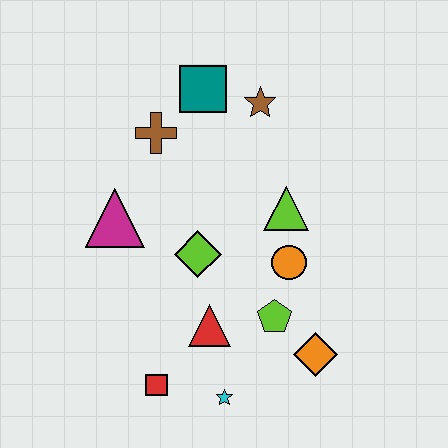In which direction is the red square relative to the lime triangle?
The red square is below the lime triangle.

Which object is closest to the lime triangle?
The orange circle is closest to the lime triangle.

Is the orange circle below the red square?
No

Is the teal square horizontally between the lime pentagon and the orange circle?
No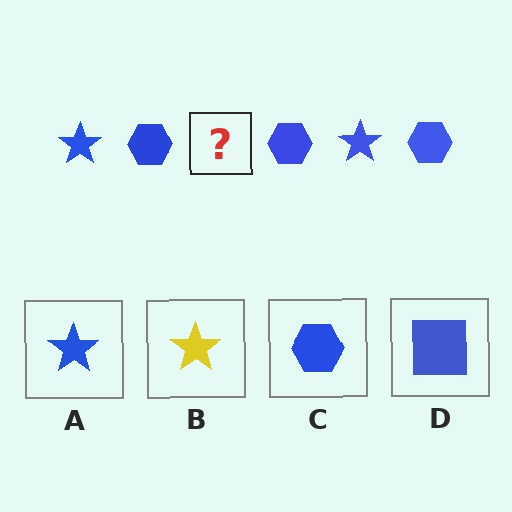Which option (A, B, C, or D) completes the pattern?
A.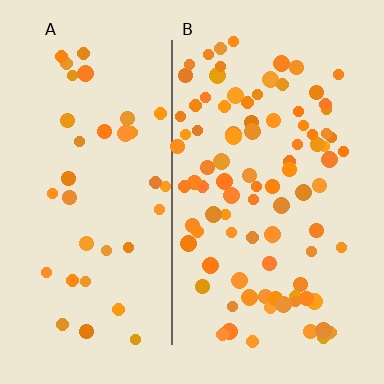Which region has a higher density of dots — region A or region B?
B (the right).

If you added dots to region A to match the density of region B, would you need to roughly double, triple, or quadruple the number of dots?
Approximately double.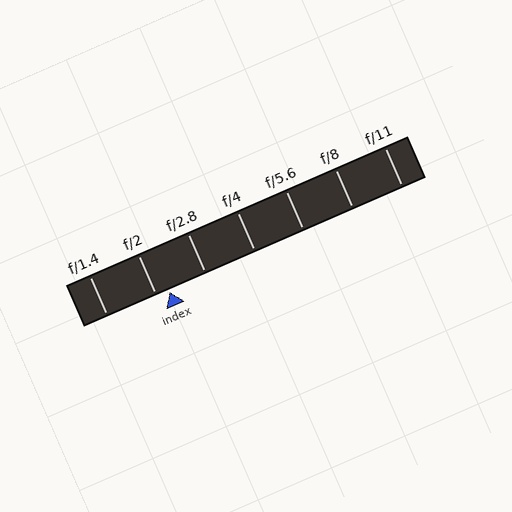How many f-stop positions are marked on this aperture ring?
There are 7 f-stop positions marked.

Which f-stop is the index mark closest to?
The index mark is closest to f/2.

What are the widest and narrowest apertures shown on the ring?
The widest aperture shown is f/1.4 and the narrowest is f/11.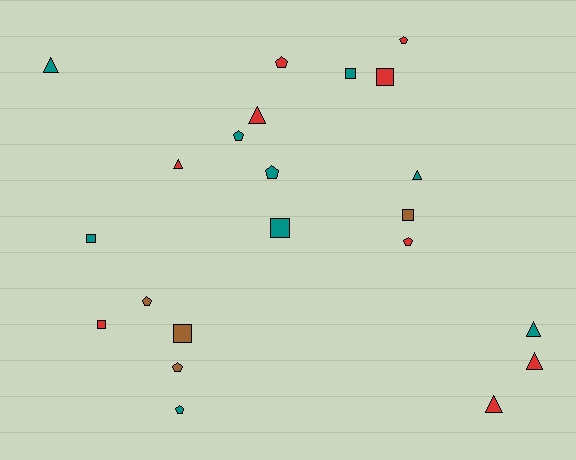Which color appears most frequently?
Teal, with 9 objects.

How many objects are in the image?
There are 22 objects.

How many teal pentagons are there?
There are 3 teal pentagons.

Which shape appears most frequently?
Pentagon, with 8 objects.